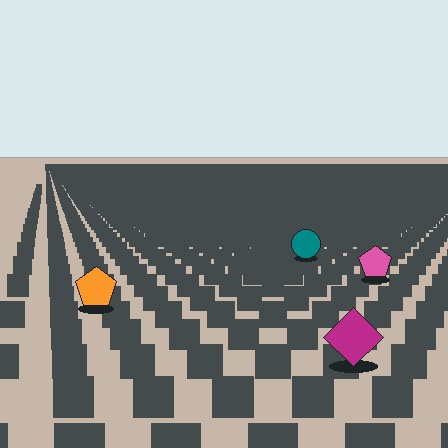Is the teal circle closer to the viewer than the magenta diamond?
No. The magenta diamond is closer — you can tell from the texture gradient: the ground texture is coarser near it.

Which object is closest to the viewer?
The magenta diamond is closest. The texture marks near it are larger and more spread out.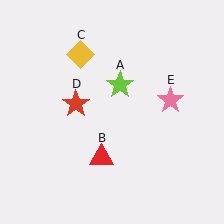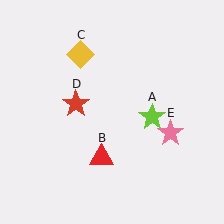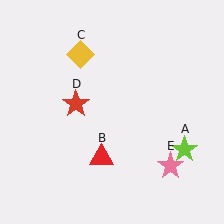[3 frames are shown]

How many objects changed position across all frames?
2 objects changed position: lime star (object A), pink star (object E).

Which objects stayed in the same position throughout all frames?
Red triangle (object B) and yellow diamond (object C) and red star (object D) remained stationary.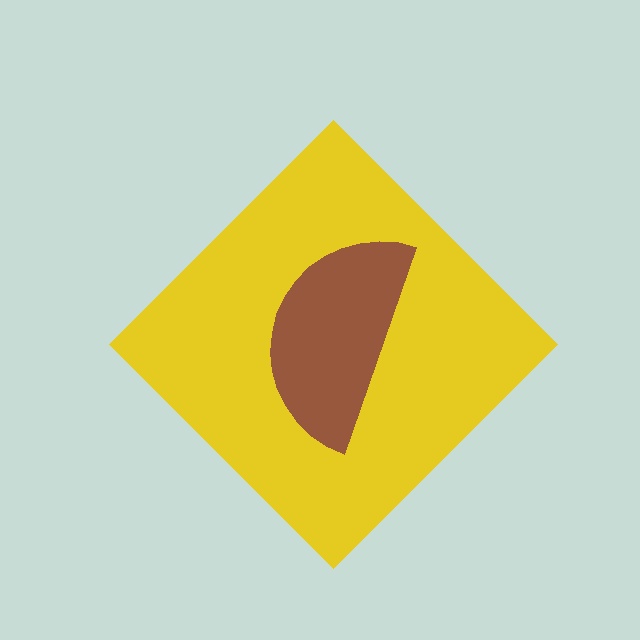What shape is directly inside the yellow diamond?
The brown semicircle.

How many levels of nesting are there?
2.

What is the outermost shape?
The yellow diamond.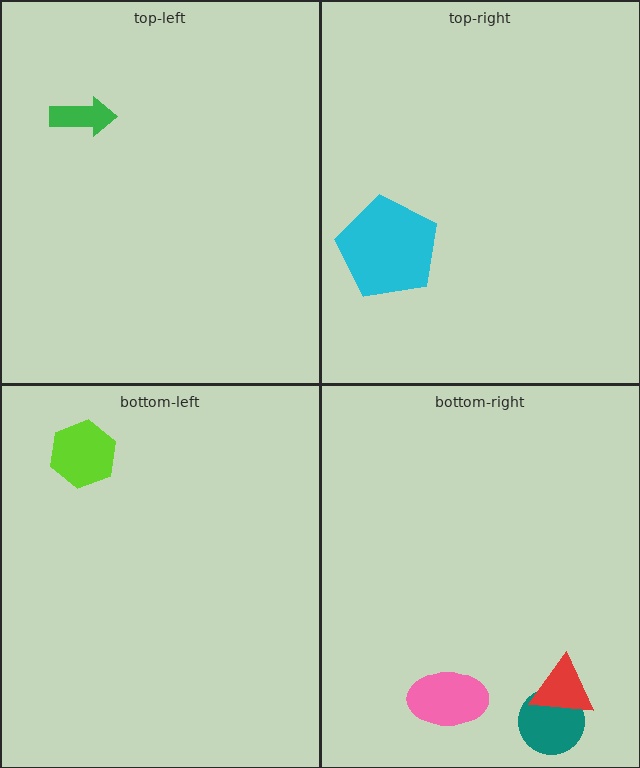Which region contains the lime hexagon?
The bottom-left region.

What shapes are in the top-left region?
The green arrow.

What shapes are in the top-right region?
The cyan pentagon.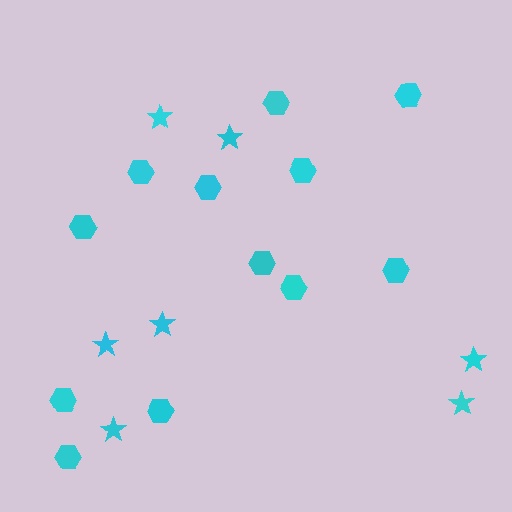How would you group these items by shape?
There are 2 groups: one group of stars (7) and one group of hexagons (12).